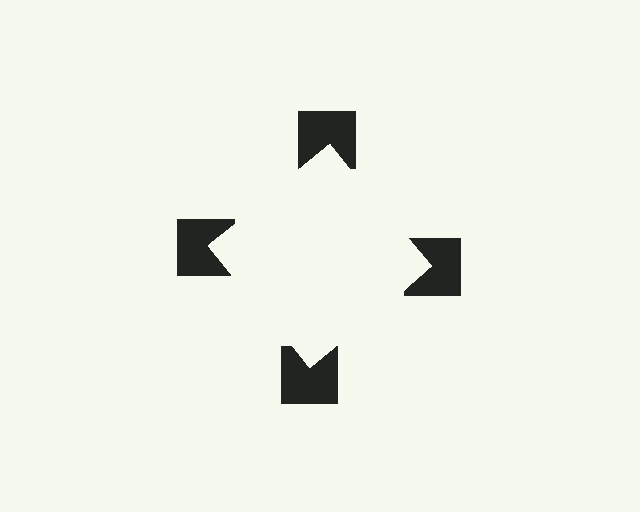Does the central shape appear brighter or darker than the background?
It typically appears slightly brighter than the background, even though no actual brightness change is drawn.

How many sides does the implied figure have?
4 sides.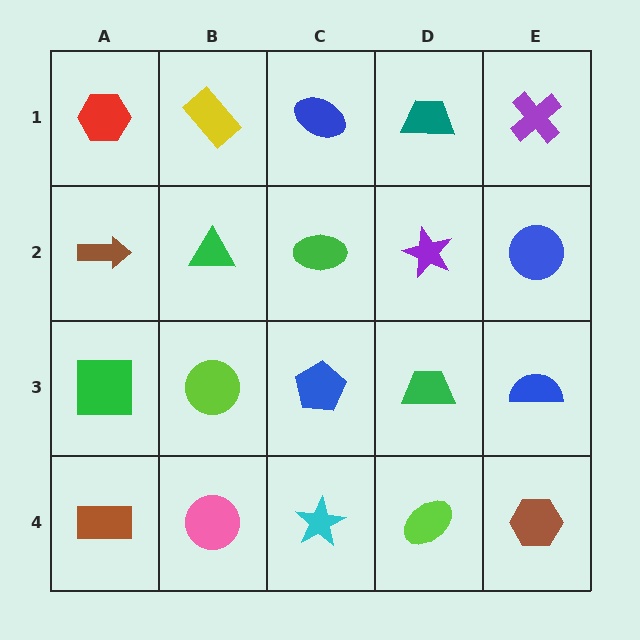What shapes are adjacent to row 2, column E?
A purple cross (row 1, column E), a blue semicircle (row 3, column E), a purple star (row 2, column D).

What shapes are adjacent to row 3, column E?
A blue circle (row 2, column E), a brown hexagon (row 4, column E), a green trapezoid (row 3, column D).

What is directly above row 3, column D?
A purple star.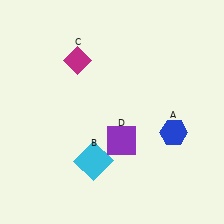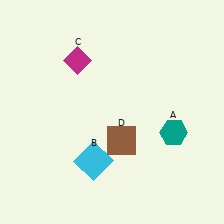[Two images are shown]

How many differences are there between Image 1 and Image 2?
There are 2 differences between the two images.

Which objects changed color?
A changed from blue to teal. D changed from purple to brown.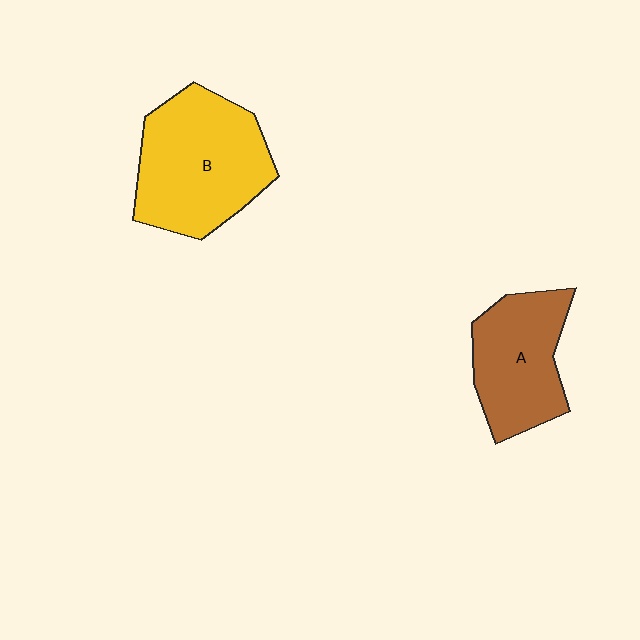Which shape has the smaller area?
Shape A (brown).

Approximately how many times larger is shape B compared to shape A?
Approximately 1.4 times.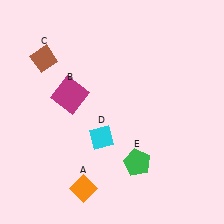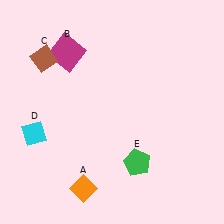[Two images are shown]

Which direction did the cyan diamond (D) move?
The cyan diamond (D) moved left.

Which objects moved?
The objects that moved are: the magenta square (B), the cyan diamond (D).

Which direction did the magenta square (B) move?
The magenta square (B) moved up.